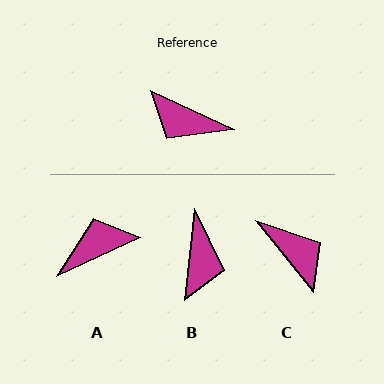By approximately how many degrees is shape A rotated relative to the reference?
Approximately 130 degrees clockwise.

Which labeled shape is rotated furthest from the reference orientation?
C, about 153 degrees away.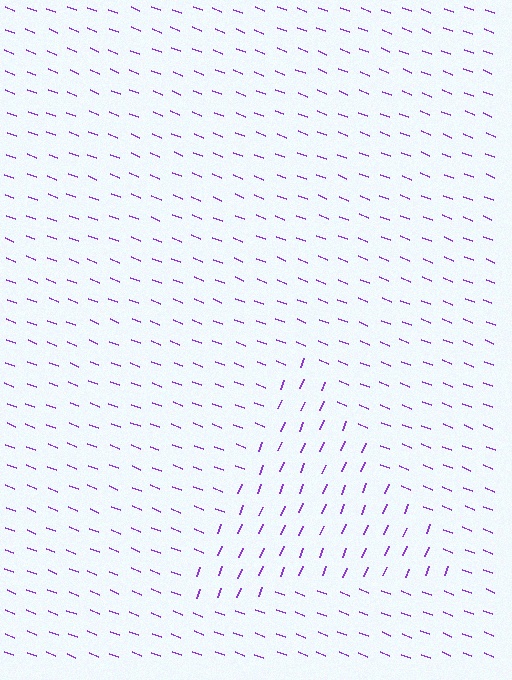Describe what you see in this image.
The image is filled with small purple line segments. A triangle region in the image has lines oriented differently from the surrounding lines, creating a visible texture boundary.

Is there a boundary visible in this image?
Yes, there is a texture boundary formed by a change in line orientation.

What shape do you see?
I see a triangle.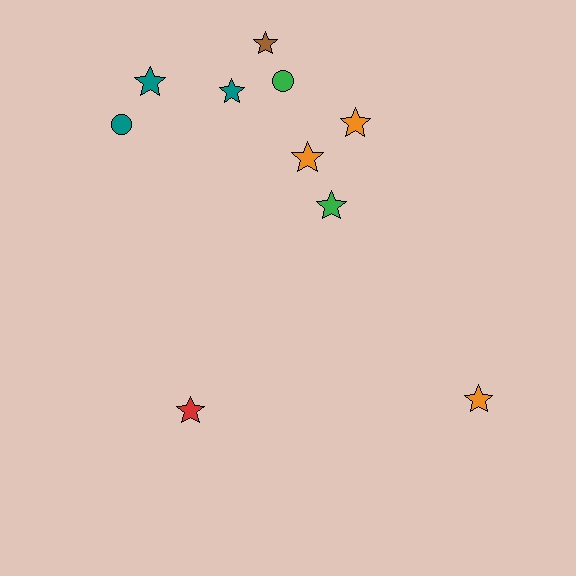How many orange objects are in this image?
There are 3 orange objects.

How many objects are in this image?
There are 10 objects.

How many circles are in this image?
There are 2 circles.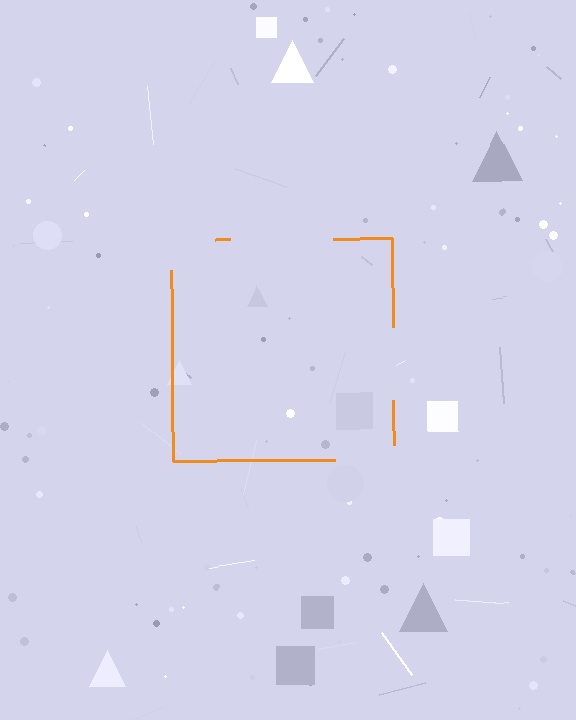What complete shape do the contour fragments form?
The contour fragments form a square.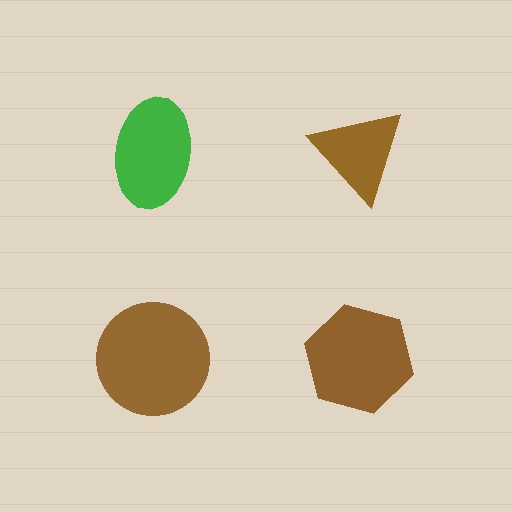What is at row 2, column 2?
A brown hexagon.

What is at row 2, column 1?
A brown circle.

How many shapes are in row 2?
2 shapes.